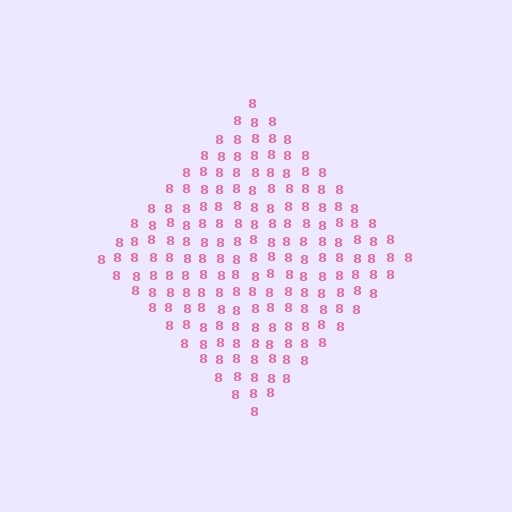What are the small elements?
The small elements are digit 8's.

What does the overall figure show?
The overall figure shows a diamond.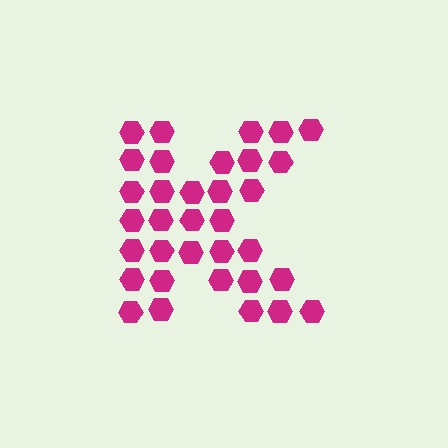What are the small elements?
The small elements are hexagons.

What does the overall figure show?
The overall figure shows the letter K.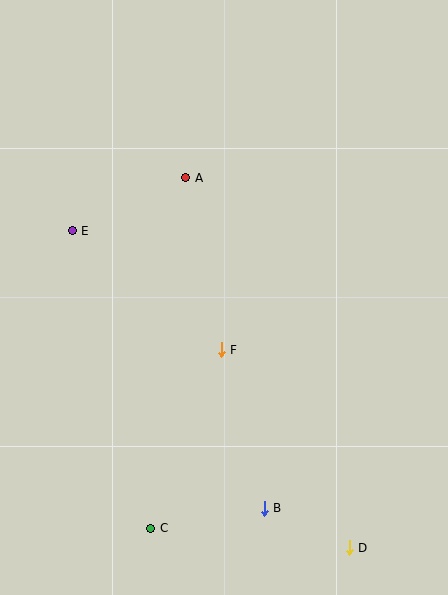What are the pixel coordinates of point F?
Point F is at (221, 350).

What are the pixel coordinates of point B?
Point B is at (264, 508).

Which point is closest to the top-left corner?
Point E is closest to the top-left corner.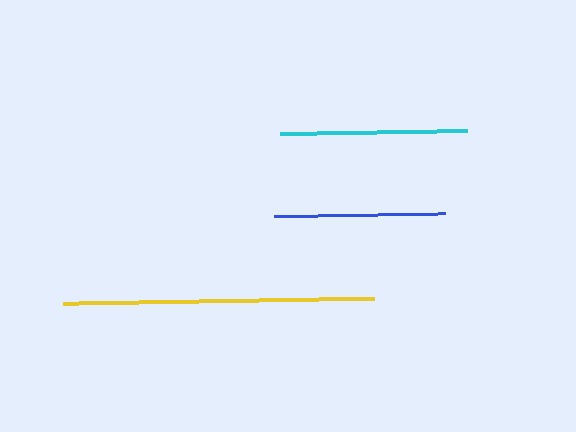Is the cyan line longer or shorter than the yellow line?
The yellow line is longer than the cyan line.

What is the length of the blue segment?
The blue segment is approximately 171 pixels long.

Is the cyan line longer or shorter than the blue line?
The cyan line is longer than the blue line.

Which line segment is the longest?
The yellow line is the longest at approximately 311 pixels.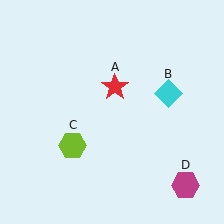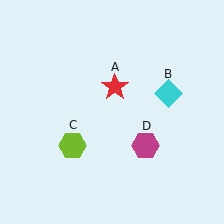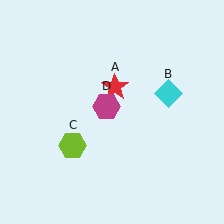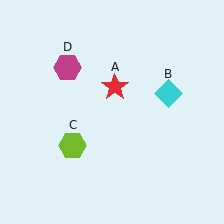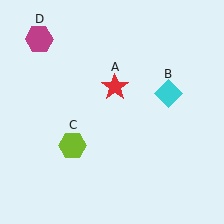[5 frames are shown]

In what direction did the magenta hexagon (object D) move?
The magenta hexagon (object D) moved up and to the left.